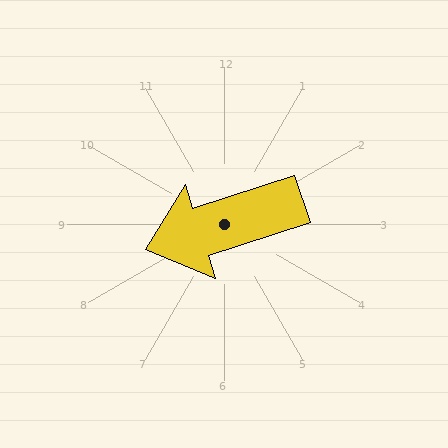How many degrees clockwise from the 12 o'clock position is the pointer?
Approximately 252 degrees.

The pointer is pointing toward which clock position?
Roughly 8 o'clock.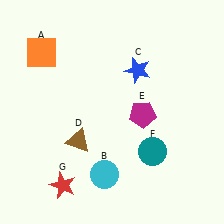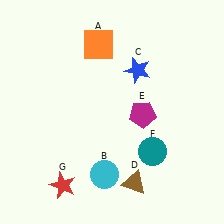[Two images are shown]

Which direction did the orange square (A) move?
The orange square (A) moved right.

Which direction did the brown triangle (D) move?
The brown triangle (D) moved right.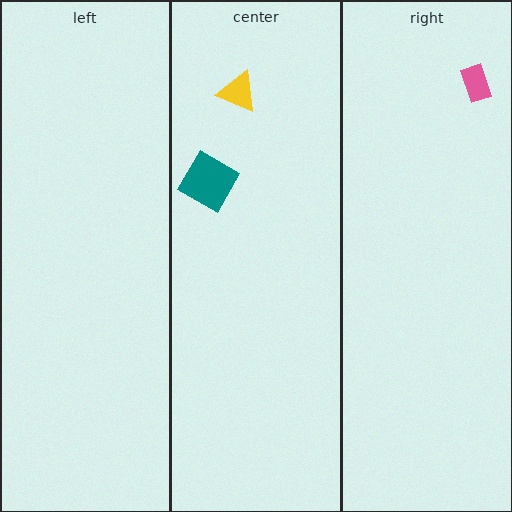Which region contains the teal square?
The center region.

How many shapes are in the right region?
1.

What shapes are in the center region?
The yellow triangle, the teal square.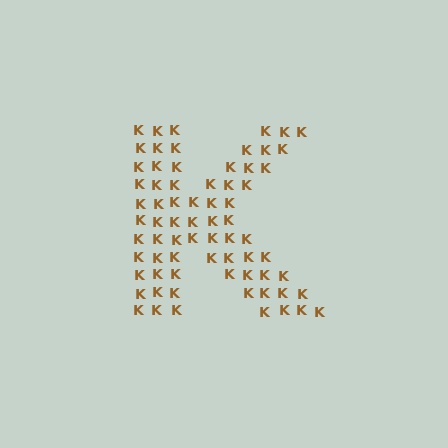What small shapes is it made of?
It is made of small letter K's.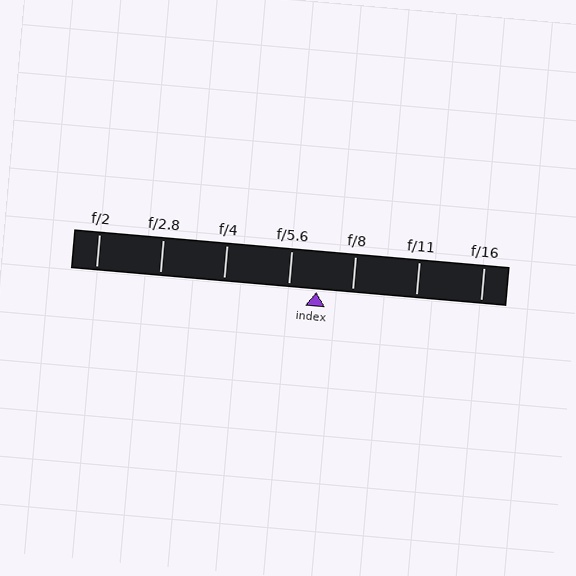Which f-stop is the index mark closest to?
The index mark is closest to f/5.6.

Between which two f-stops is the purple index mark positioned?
The index mark is between f/5.6 and f/8.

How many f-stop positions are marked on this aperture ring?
There are 7 f-stop positions marked.